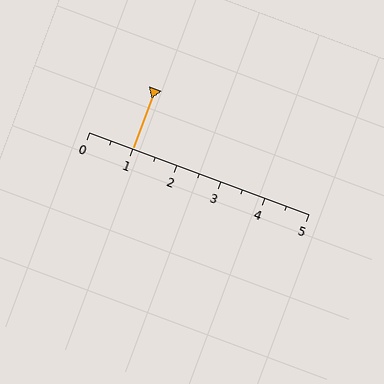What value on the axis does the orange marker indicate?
The marker indicates approximately 1.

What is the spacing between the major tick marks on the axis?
The major ticks are spaced 1 apart.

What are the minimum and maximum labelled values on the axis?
The axis runs from 0 to 5.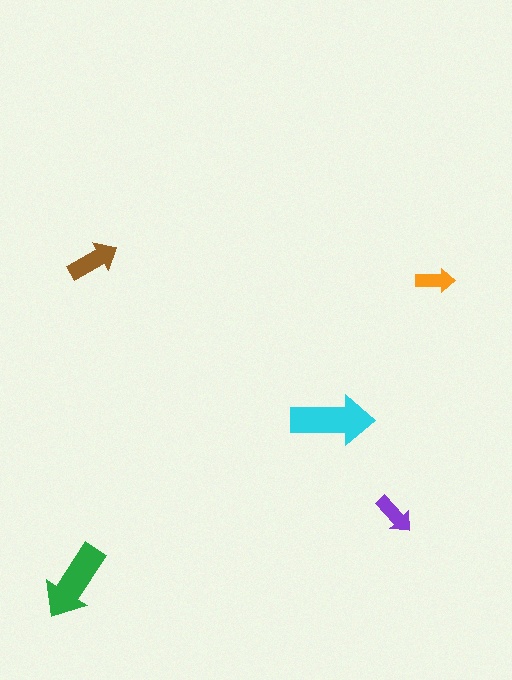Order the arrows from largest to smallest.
the cyan one, the green one, the brown one, the purple one, the orange one.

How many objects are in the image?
There are 5 objects in the image.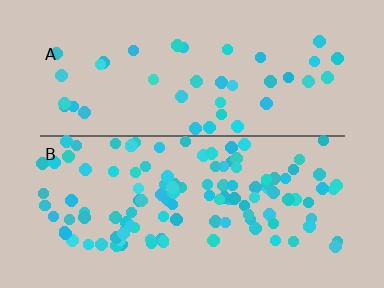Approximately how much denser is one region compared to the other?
Approximately 2.9× — region B over region A.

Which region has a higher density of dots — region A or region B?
B (the bottom).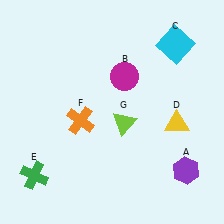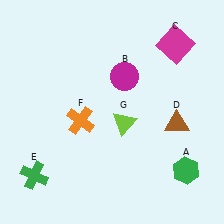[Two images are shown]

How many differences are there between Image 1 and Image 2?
There are 3 differences between the two images.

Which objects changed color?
A changed from purple to green. C changed from cyan to magenta. D changed from yellow to brown.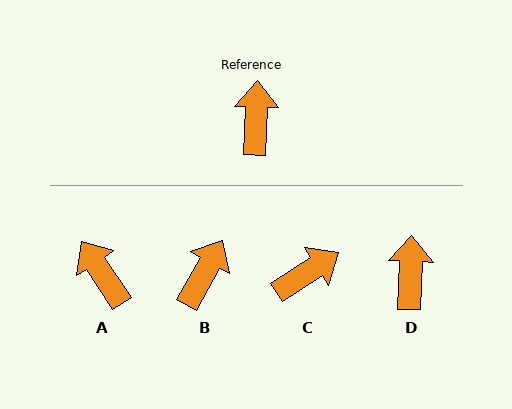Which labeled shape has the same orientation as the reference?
D.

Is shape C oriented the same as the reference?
No, it is off by about 55 degrees.